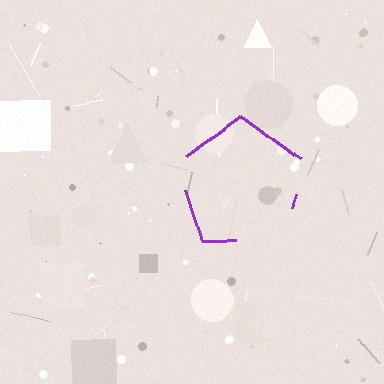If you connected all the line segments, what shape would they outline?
They would outline a pentagon.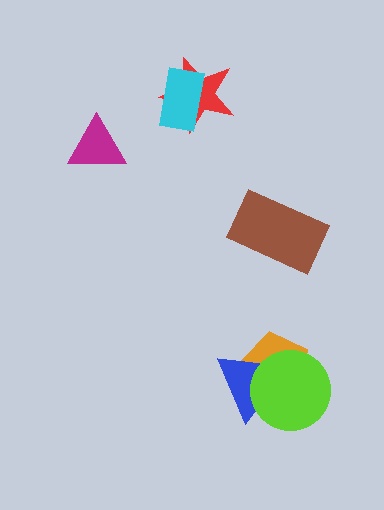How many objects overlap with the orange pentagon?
2 objects overlap with the orange pentagon.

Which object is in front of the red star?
The cyan rectangle is in front of the red star.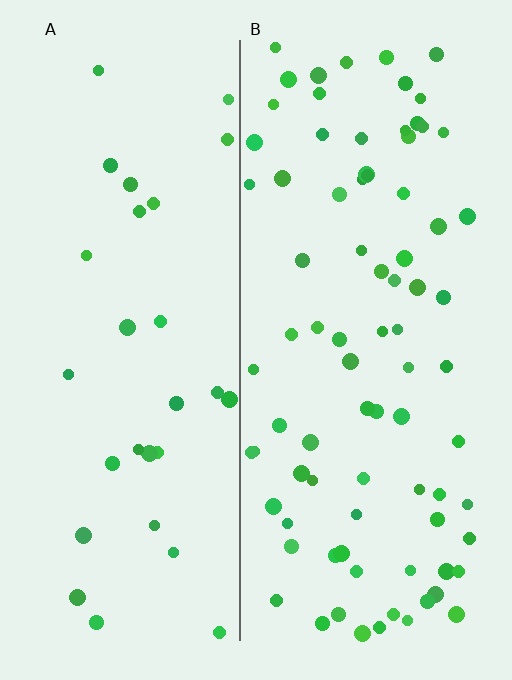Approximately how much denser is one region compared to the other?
Approximately 2.8× — region B over region A.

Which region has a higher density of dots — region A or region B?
B (the right).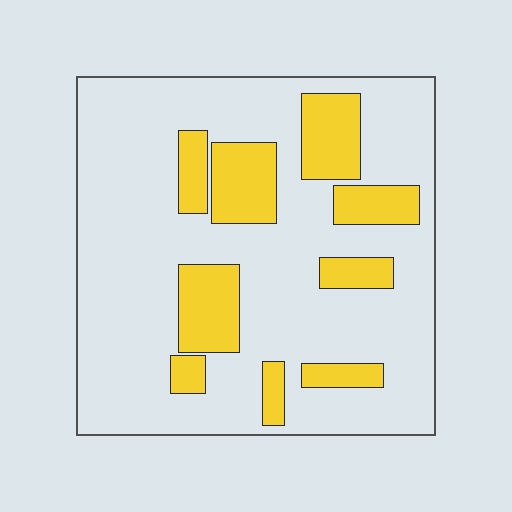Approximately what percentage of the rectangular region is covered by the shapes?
Approximately 25%.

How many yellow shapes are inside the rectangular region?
9.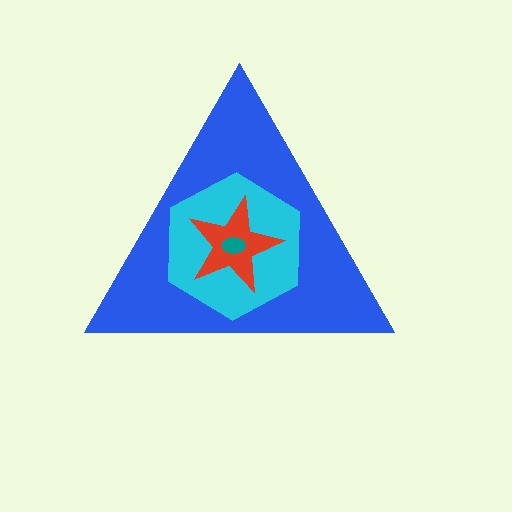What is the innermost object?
The teal ellipse.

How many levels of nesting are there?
4.